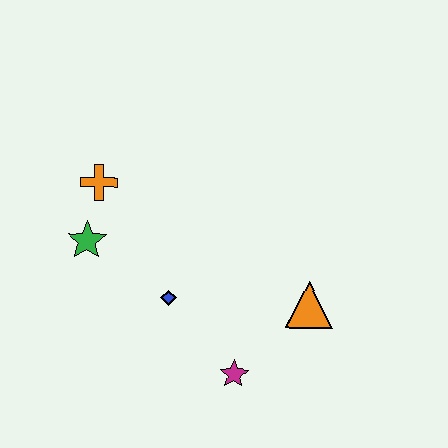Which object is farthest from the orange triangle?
The orange cross is farthest from the orange triangle.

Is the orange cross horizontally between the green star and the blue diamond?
Yes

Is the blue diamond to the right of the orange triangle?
No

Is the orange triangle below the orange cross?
Yes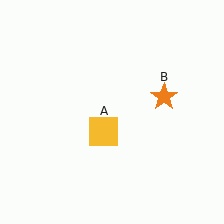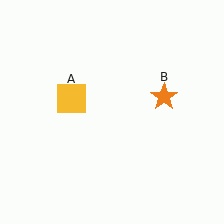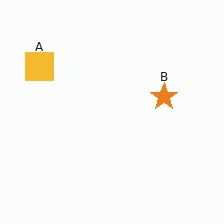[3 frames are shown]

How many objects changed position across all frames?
1 object changed position: yellow square (object A).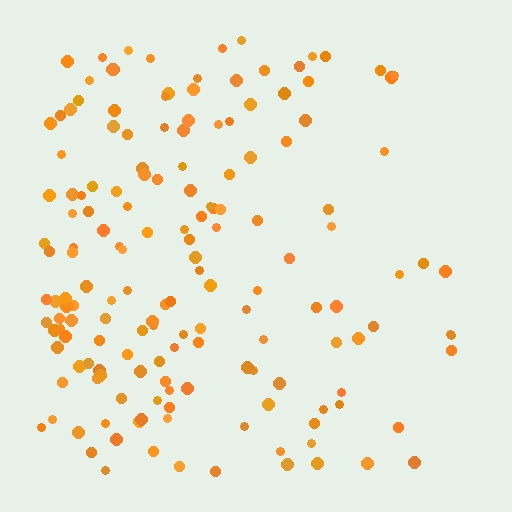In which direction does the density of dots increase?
From right to left, with the left side densest.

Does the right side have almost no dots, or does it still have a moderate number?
Still a moderate number, just noticeably fewer than the left.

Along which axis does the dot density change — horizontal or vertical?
Horizontal.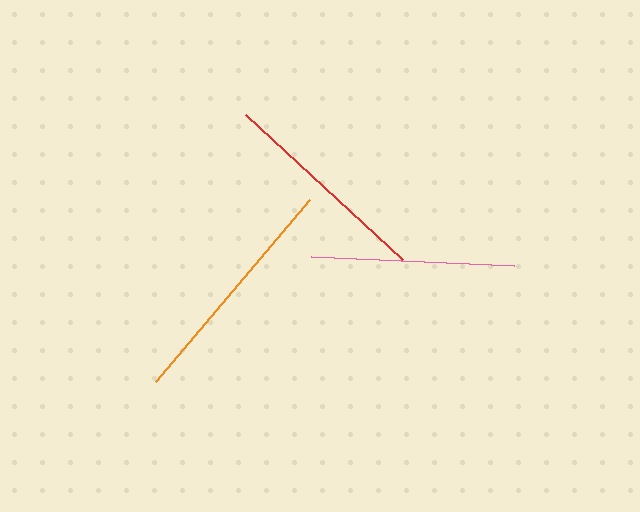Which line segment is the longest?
The orange line is the longest at approximately 238 pixels.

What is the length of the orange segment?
The orange segment is approximately 238 pixels long.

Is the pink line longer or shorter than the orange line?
The orange line is longer than the pink line.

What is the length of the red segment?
The red segment is approximately 214 pixels long.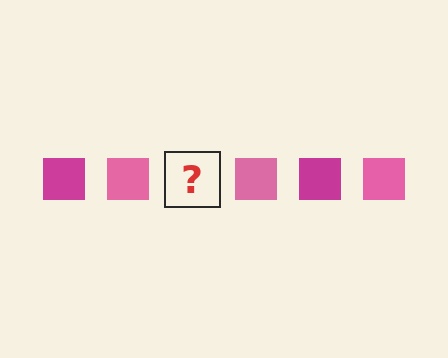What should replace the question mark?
The question mark should be replaced with a magenta square.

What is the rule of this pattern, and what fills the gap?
The rule is that the pattern cycles through magenta, pink squares. The gap should be filled with a magenta square.